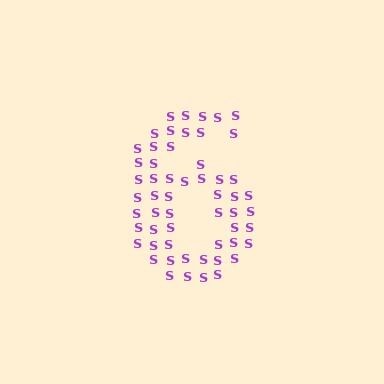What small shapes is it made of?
It is made of small letter S's.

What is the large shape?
The large shape is the digit 6.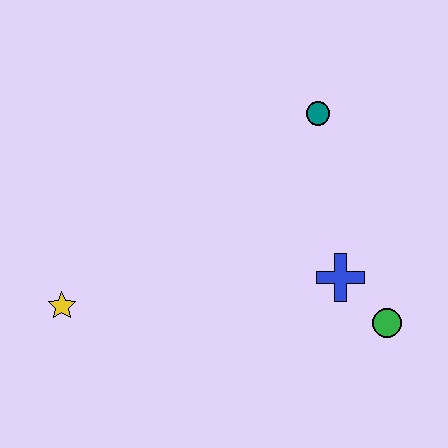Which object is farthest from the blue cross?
The yellow star is farthest from the blue cross.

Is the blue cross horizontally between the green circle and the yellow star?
Yes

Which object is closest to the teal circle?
The blue cross is closest to the teal circle.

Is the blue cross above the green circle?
Yes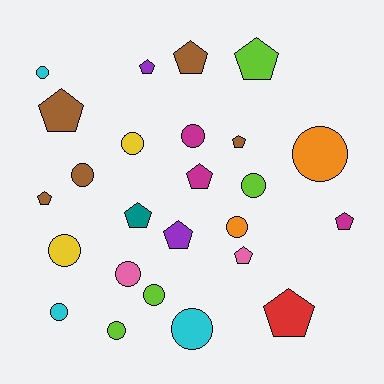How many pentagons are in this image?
There are 12 pentagons.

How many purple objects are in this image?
There are 2 purple objects.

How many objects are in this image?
There are 25 objects.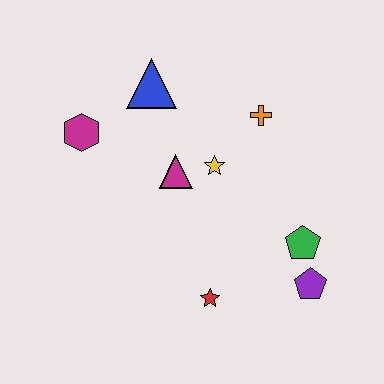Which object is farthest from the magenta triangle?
The purple pentagon is farthest from the magenta triangle.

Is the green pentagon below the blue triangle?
Yes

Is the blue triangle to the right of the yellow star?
No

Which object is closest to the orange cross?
The yellow star is closest to the orange cross.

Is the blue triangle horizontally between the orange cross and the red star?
No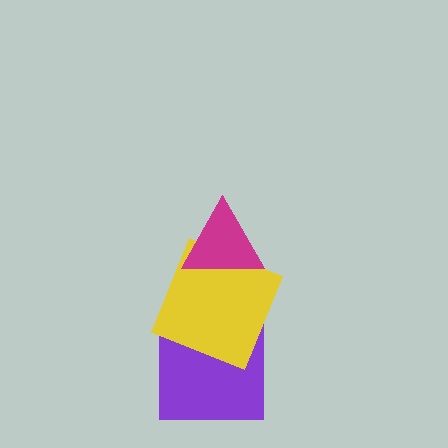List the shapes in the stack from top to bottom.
From top to bottom: the magenta triangle, the yellow square, the purple square.